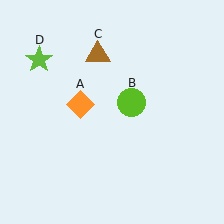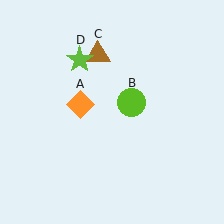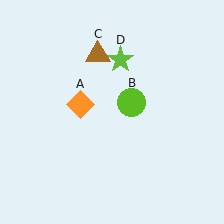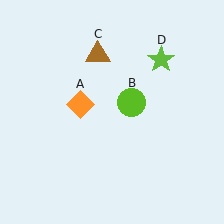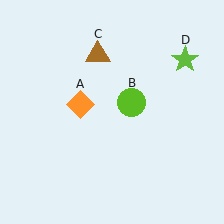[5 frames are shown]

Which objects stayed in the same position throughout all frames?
Orange diamond (object A) and lime circle (object B) and brown triangle (object C) remained stationary.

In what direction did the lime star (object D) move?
The lime star (object D) moved right.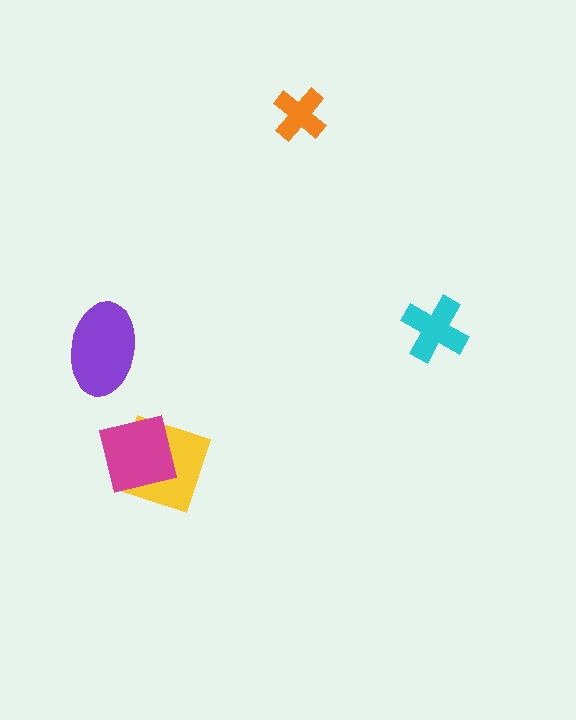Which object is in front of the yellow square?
The magenta square is in front of the yellow square.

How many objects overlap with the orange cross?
0 objects overlap with the orange cross.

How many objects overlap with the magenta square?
1 object overlaps with the magenta square.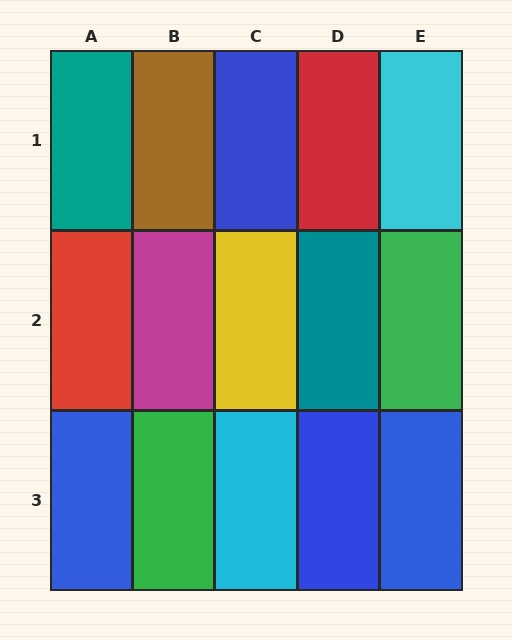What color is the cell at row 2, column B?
Magenta.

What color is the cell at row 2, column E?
Green.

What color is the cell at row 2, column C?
Yellow.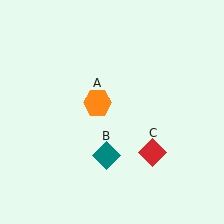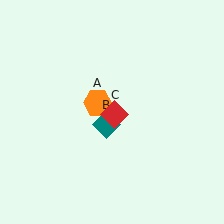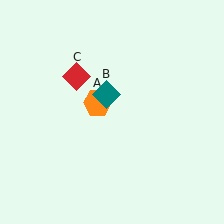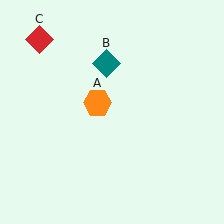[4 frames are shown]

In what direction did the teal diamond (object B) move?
The teal diamond (object B) moved up.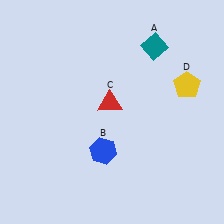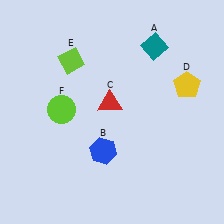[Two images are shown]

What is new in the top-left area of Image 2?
A lime diamond (E) was added in the top-left area of Image 2.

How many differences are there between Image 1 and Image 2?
There are 2 differences between the two images.